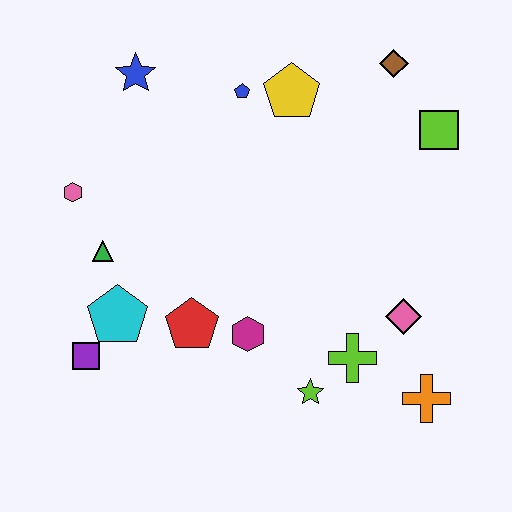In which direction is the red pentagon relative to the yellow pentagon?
The red pentagon is below the yellow pentagon.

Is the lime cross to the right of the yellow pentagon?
Yes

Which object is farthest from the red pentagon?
The brown diamond is farthest from the red pentagon.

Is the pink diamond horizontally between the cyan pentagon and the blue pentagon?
No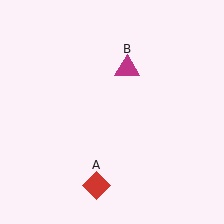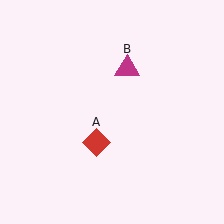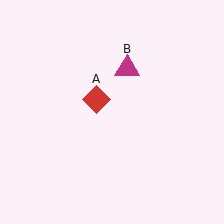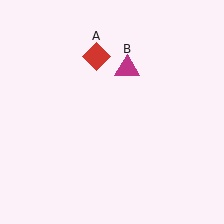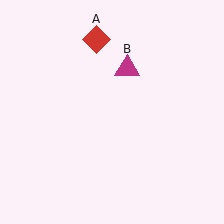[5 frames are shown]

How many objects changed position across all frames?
1 object changed position: red diamond (object A).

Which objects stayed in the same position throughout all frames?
Magenta triangle (object B) remained stationary.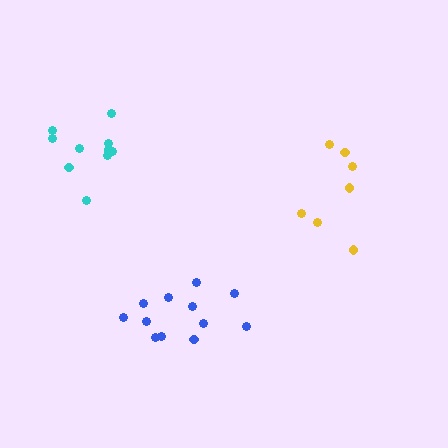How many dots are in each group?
Group 1: 12 dots, Group 2: 10 dots, Group 3: 7 dots (29 total).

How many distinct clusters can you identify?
There are 3 distinct clusters.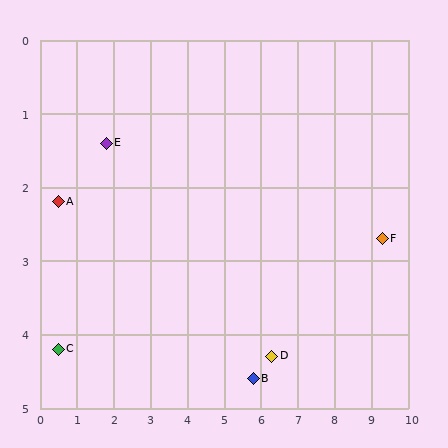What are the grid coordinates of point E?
Point E is at approximately (1.8, 1.4).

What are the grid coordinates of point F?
Point F is at approximately (9.3, 2.7).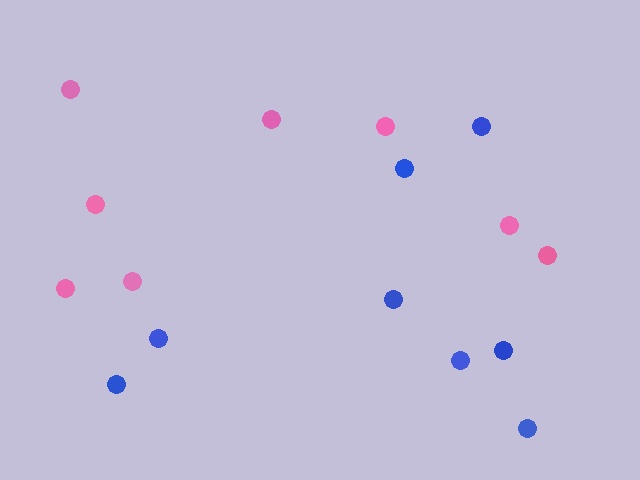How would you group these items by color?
There are 2 groups: one group of pink circles (8) and one group of blue circles (8).